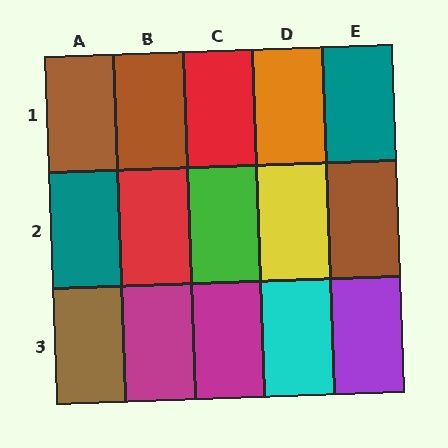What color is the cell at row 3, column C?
Magenta.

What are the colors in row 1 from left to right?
Brown, brown, red, orange, teal.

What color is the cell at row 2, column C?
Green.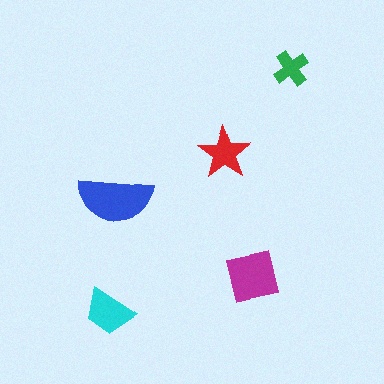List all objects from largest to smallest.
The blue semicircle, the magenta square, the cyan trapezoid, the red star, the green cross.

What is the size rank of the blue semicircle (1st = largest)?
1st.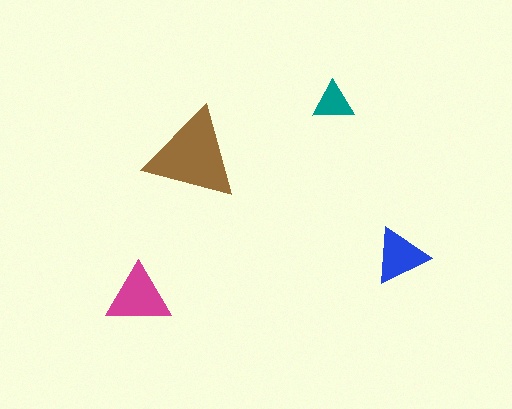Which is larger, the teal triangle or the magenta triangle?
The magenta one.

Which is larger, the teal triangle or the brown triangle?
The brown one.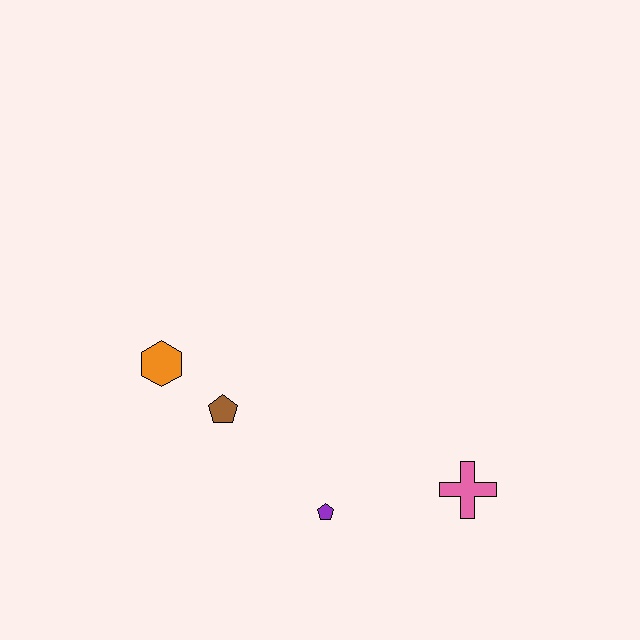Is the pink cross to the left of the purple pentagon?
No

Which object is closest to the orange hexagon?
The brown pentagon is closest to the orange hexagon.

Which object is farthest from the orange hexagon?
The pink cross is farthest from the orange hexagon.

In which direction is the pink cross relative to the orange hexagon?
The pink cross is to the right of the orange hexagon.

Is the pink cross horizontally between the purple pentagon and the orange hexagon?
No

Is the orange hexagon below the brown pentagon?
No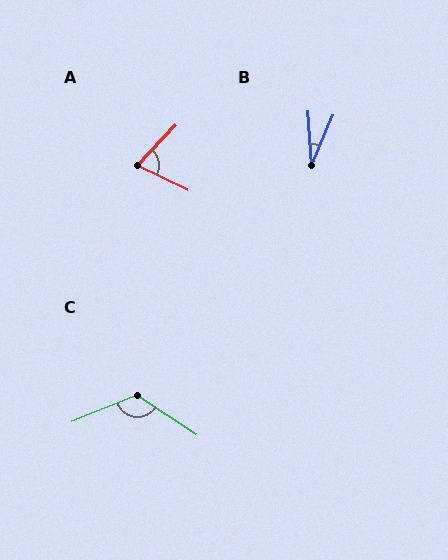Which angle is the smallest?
B, at approximately 27 degrees.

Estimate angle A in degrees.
Approximately 72 degrees.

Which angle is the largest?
C, at approximately 125 degrees.